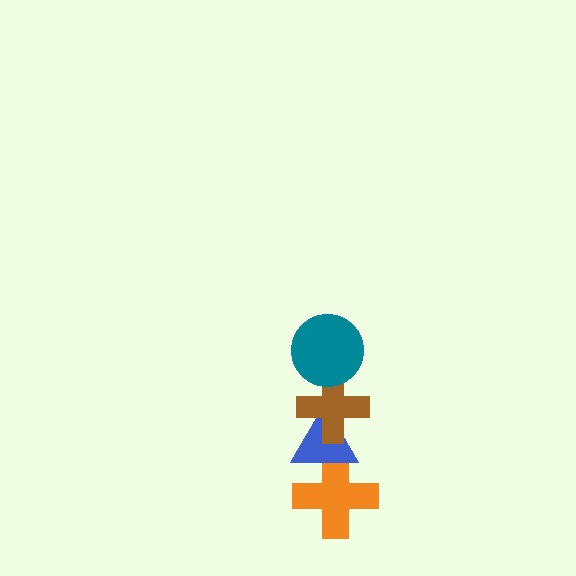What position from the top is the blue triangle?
The blue triangle is 3rd from the top.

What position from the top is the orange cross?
The orange cross is 4th from the top.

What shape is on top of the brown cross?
The teal circle is on top of the brown cross.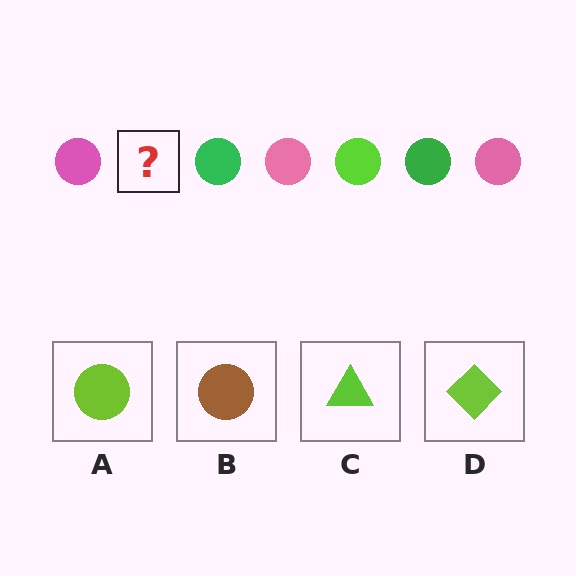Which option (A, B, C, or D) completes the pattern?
A.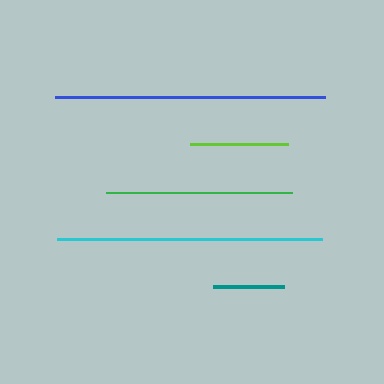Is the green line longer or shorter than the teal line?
The green line is longer than the teal line.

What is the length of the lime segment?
The lime segment is approximately 98 pixels long.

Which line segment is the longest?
The blue line is the longest at approximately 270 pixels.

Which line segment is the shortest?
The teal line is the shortest at approximately 71 pixels.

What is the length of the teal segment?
The teal segment is approximately 71 pixels long.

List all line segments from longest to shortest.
From longest to shortest: blue, cyan, green, lime, teal.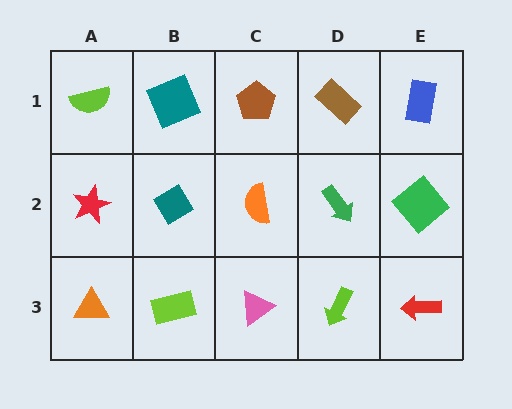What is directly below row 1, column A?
A red star.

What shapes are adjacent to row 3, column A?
A red star (row 2, column A), a lime rectangle (row 3, column B).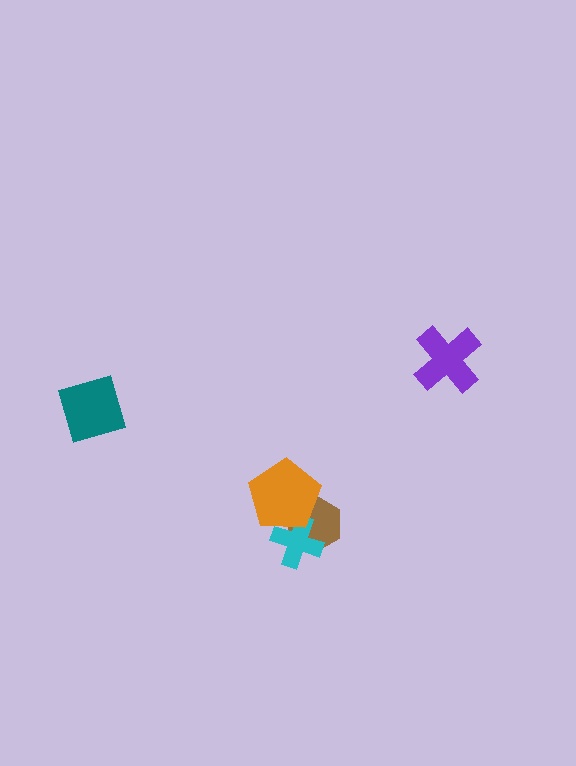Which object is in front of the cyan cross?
The orange pentagon is in front of the cyan cross.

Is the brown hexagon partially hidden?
Yes, it is partially covered by another shape.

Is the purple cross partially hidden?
No, no other shape covers it.